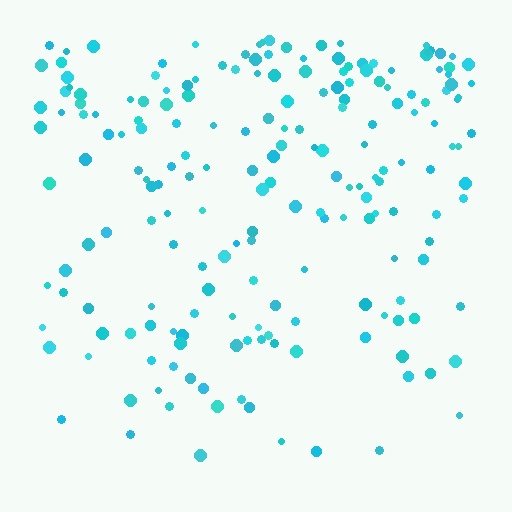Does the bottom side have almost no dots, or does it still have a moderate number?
Still a moderate number, just noticeably fewer than the top.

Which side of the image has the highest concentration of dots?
The top.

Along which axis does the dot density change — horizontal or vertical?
Vertical.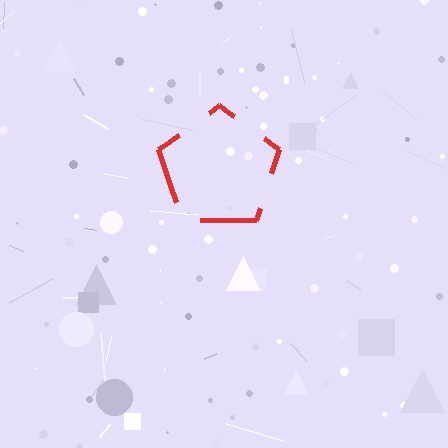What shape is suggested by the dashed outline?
The dashed outline suggests a pentagon.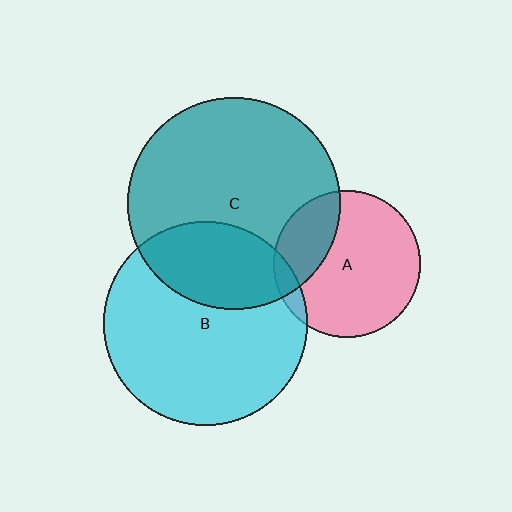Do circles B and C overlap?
Yes.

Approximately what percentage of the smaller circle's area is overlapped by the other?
Approximately 30%.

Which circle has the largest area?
Circle C (teal).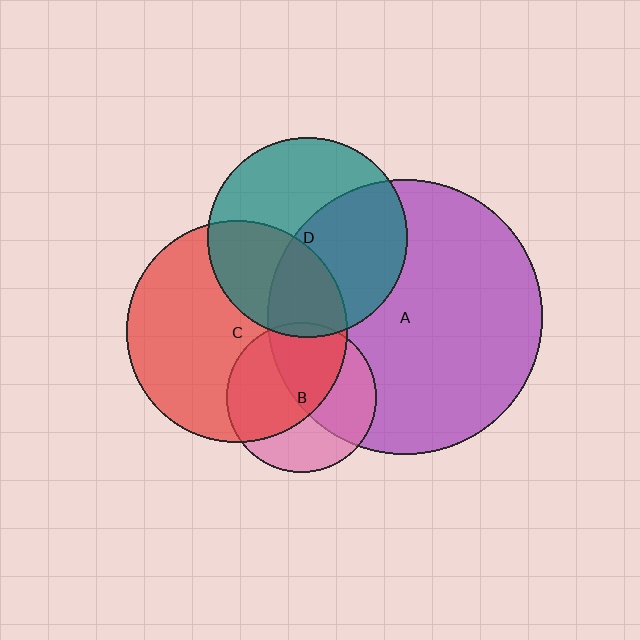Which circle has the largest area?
Circle A (purple).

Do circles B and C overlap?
Yes.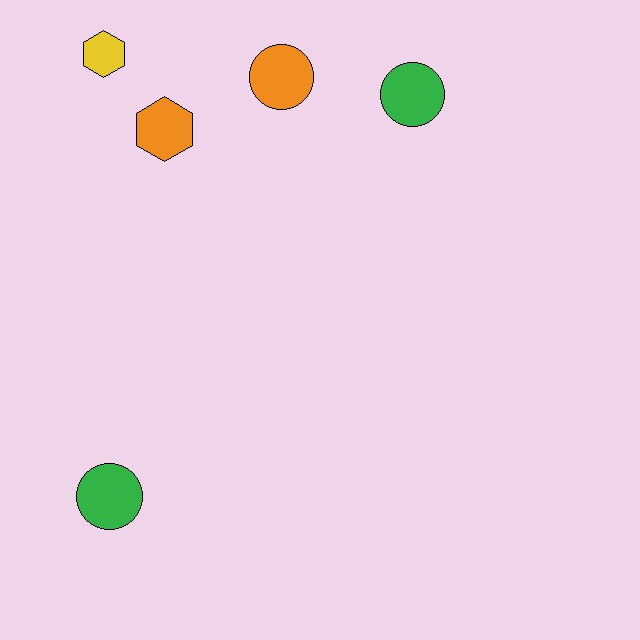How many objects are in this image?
There are 5 objects.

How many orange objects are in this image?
There are 2 orange objects.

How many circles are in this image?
There are 3 circles.